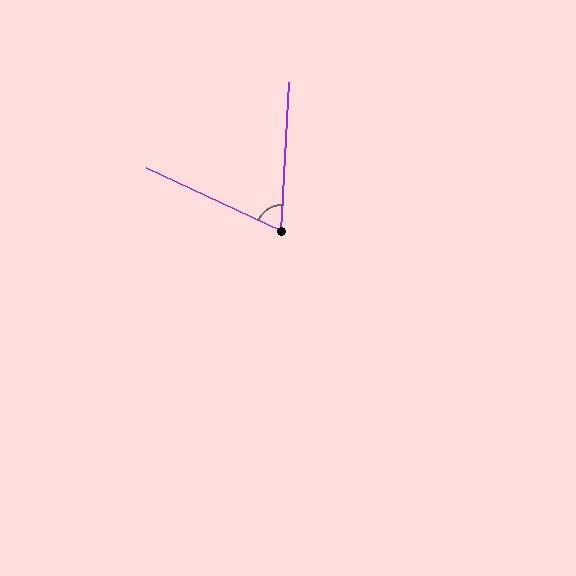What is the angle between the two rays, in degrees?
Approximately 68 degrees.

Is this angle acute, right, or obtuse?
It is acute.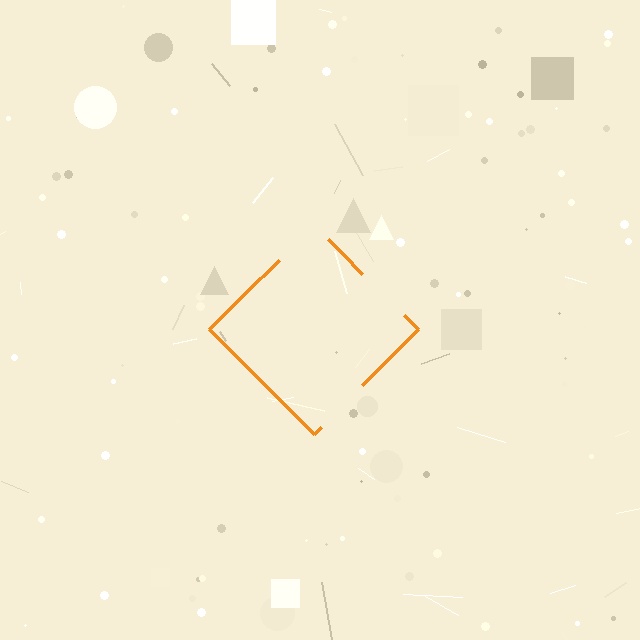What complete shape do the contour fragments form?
The contour fragments form a diamond.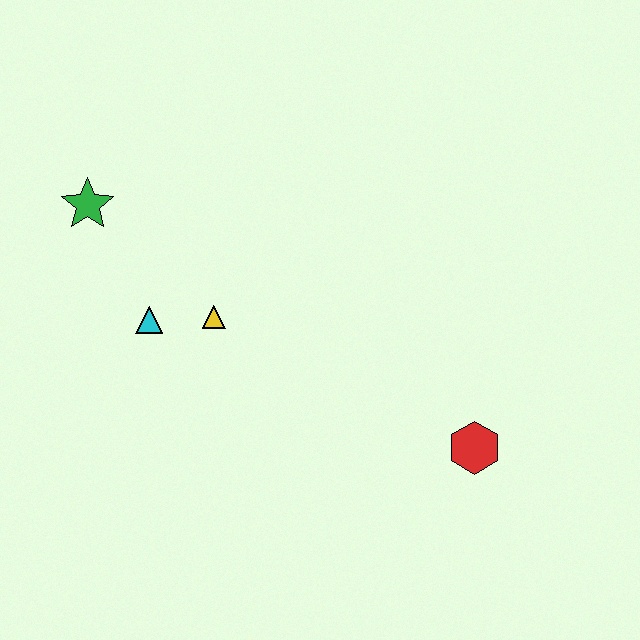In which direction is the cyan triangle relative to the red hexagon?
The cyan triangle is to the left of the red hexagon.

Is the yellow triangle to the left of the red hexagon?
Yes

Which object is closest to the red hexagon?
The yellow triangle is closest to the red hexagon.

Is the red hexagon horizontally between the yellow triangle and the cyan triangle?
No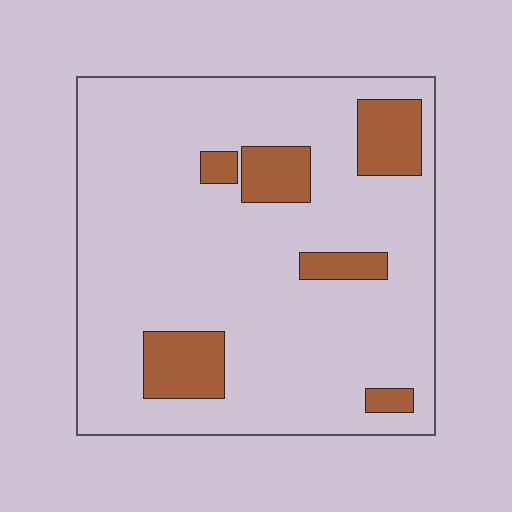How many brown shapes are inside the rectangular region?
6.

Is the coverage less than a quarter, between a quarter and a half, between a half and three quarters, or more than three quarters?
Less than a quarter.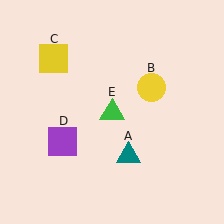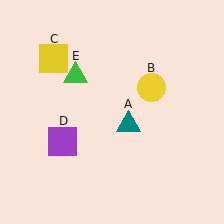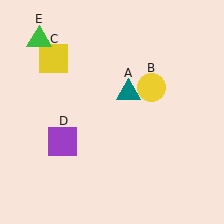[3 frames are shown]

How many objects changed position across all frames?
2 objects changed position: teal triangle (object A), green triangle (object E).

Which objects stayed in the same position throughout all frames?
Yellow circle (object B) and yellow square (object C) and purple square (object D) remained stationary.